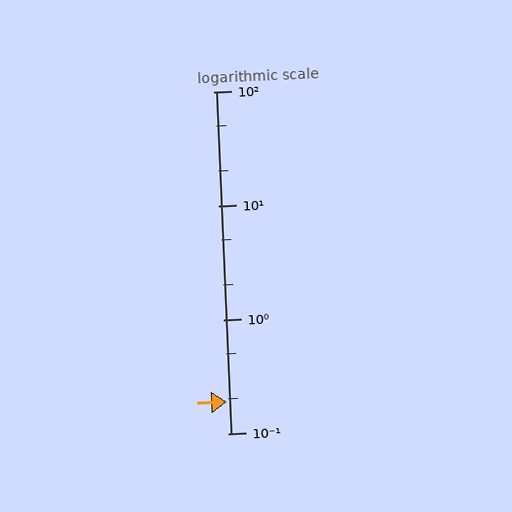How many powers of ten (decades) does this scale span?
The scale spans 3 decades, from 0.1 to 100.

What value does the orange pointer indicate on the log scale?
The pointer indicates approximately 0.19.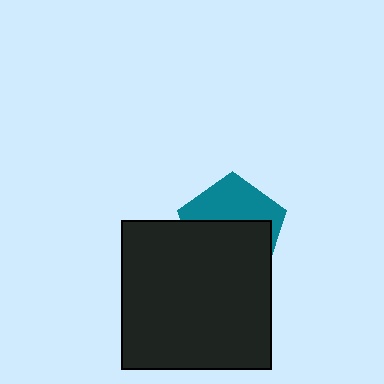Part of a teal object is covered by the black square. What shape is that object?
It is a pentagon.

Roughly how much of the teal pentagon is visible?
A small part of it is visible (roughly 42%).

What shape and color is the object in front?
The object in front is a black square.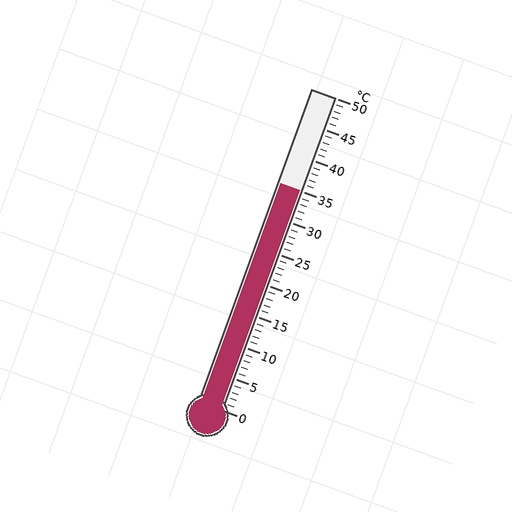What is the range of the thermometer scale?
The thermometer scale ranges from 0°C to 50°C.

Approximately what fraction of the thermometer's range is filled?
The thermometer is filled to approximately 70% of its range.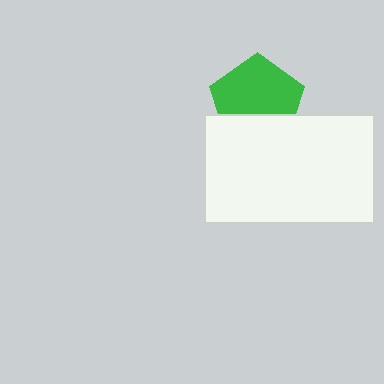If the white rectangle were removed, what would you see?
You would see the complete green pentagon.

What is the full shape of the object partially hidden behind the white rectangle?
The partially hidden object is a green pentagon.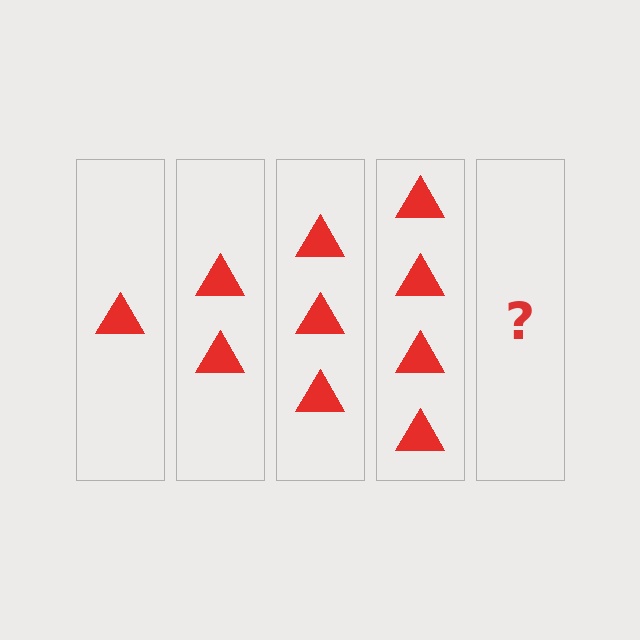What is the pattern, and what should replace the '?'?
The pattern is that each step adds one more triangle. The '?' should be 5 triangles.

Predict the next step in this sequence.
The next step is 5 triangles.